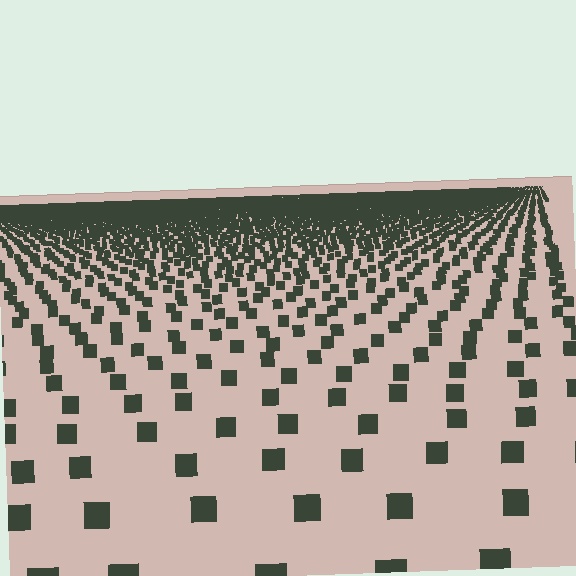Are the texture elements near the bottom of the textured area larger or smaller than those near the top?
Larger. Near the bottom, elements are closer to the viewer and appear at a bigger on-screen size.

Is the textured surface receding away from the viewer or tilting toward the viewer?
The surface is receding away from the viewer. Texture elements get smaller and denser toward the top.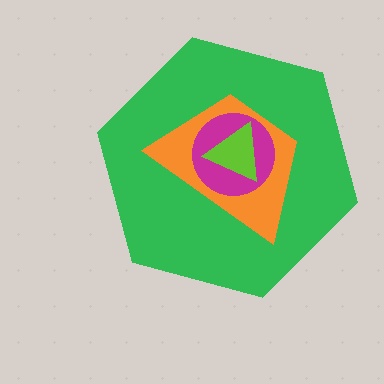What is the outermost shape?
The green hexagon.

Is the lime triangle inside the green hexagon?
Yes.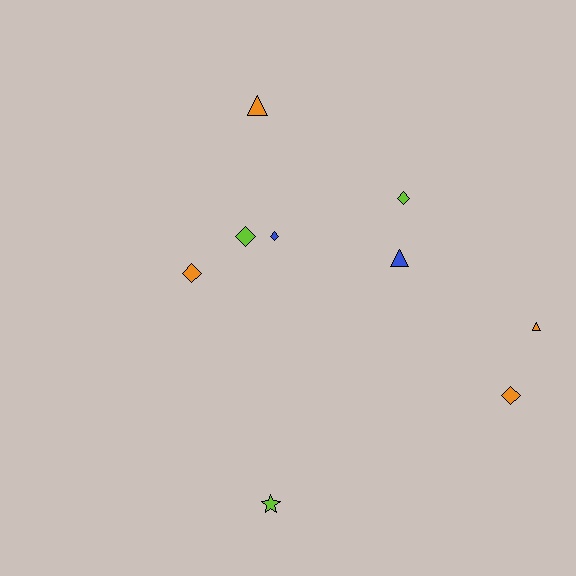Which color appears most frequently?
Orange, with 4 objects.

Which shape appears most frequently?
Diamond, with 5 objects.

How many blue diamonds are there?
There is 1 blue diamond.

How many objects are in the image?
There are 9 objects.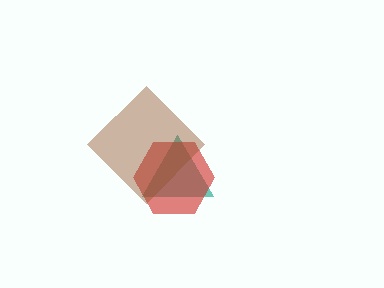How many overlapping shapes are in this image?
There are 3 overlapping shapes in the image.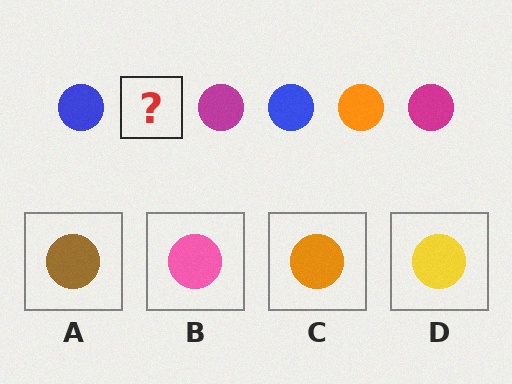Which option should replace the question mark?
Option C.